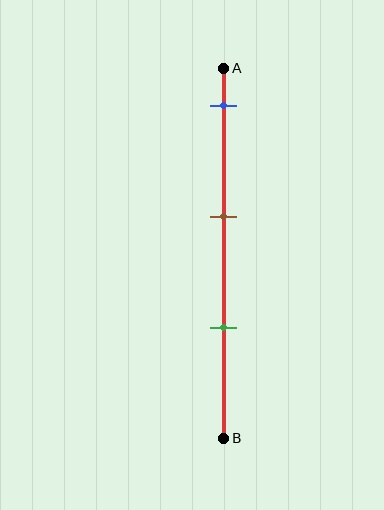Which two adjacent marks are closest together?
The brown and green marks are the closest adjacent pair.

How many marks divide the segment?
There are 3 marks dividing the segment.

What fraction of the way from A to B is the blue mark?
The blue mark is approximately 10% (0.1) of the way from A to B.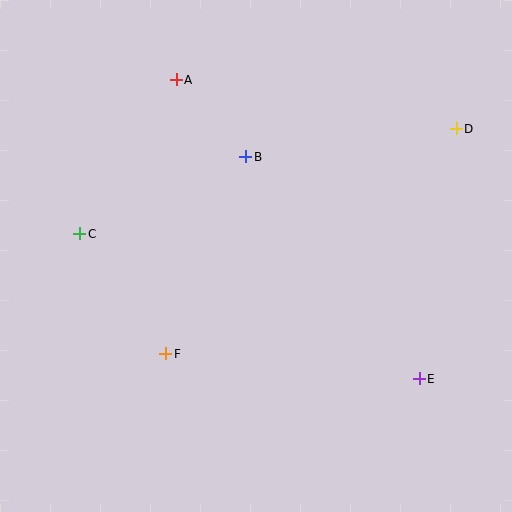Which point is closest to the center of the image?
Point B at (246, 157) is closest to the center.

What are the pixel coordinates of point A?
Point A is at (176, 80).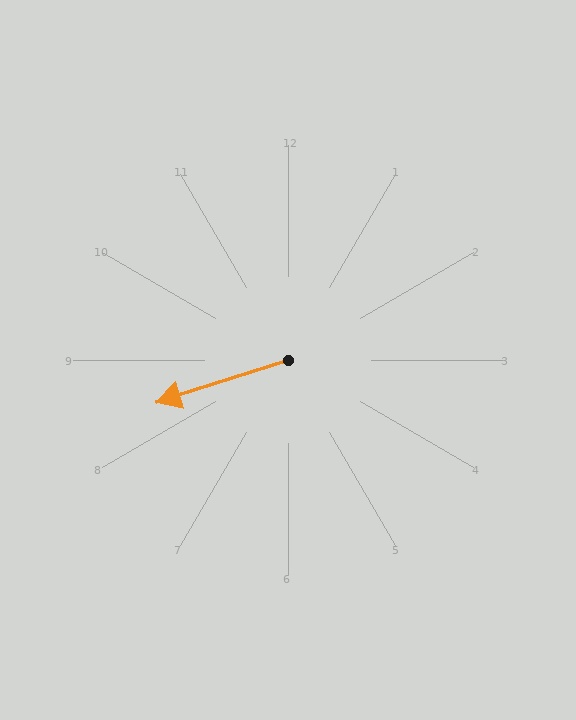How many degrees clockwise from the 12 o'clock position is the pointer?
Approximately 252 degrees.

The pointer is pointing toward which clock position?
Roughly 8 o'clock.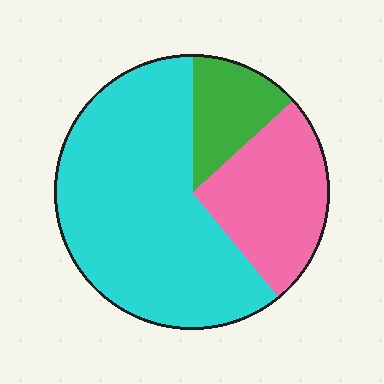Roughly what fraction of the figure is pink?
Pink covers around 25% of the figure.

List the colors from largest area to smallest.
From largest to smallest: cyan, pink, green.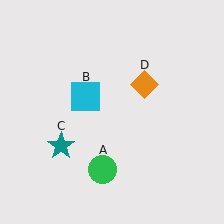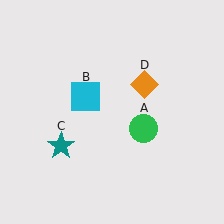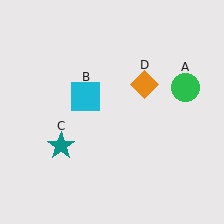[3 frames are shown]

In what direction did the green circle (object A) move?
The green circle (object A) moved up and to the right.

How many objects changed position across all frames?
1 object changed position: green circle (object A).